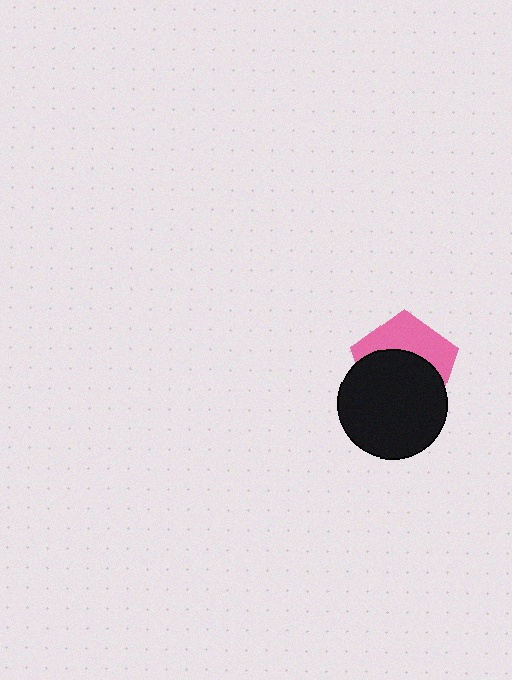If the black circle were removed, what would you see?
You would see the complete pink pentagon.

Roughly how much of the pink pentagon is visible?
A small part of it is visible (roughly 42%).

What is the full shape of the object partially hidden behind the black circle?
The partially hidden object is a pink pentagon.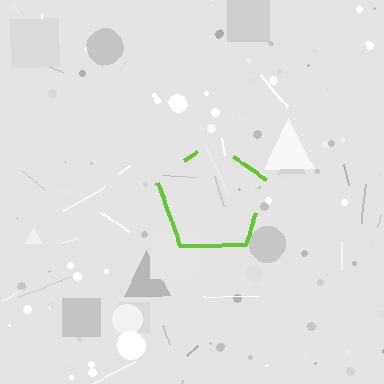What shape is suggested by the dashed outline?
The dashed outline suggests a pentagon.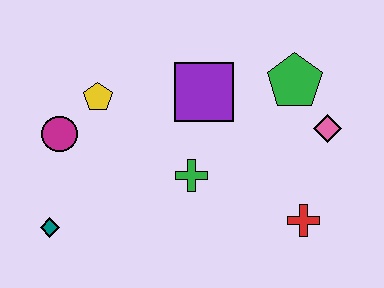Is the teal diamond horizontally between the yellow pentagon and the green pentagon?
No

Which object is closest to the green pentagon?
The pink diamond is closest to the green pentagon.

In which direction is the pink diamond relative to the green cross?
The pink diamond is to the right of the green cross.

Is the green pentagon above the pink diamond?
Yes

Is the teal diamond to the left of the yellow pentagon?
Yes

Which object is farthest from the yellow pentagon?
The red cross is farthest from the yellow pentagon.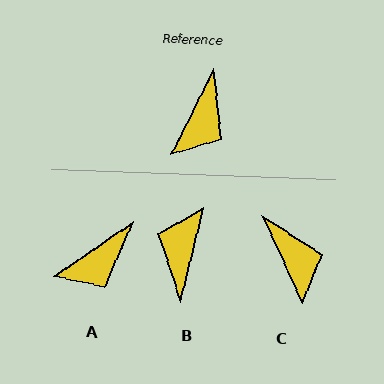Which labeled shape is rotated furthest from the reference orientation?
B, about 167 degrees away.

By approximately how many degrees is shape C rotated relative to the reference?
Approximately 52 degrees counter-clockwise.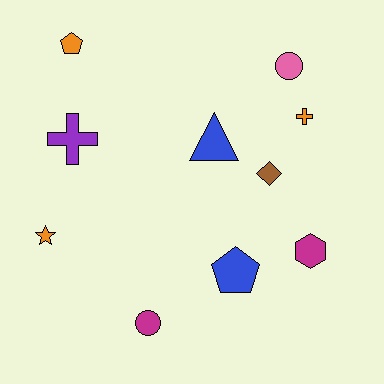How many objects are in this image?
There are 10 objects.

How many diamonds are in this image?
There is 1 diamond.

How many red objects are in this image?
There are no red objects.